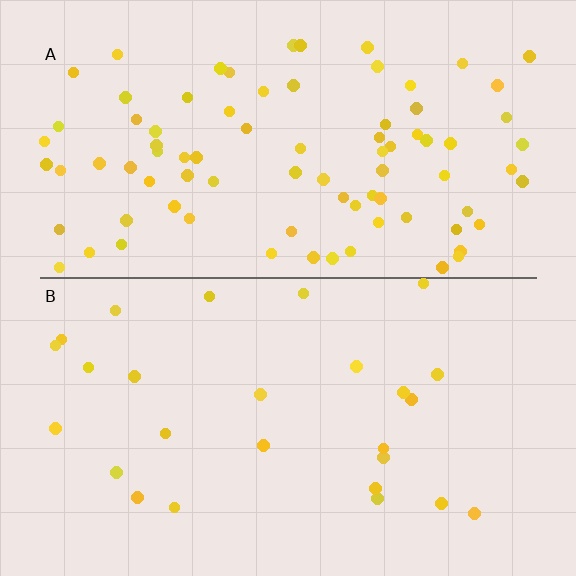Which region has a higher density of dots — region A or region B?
A (the top).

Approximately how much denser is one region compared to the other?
Approximately 3.2× — region A over region B.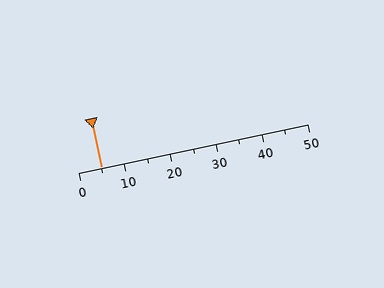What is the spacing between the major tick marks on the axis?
The major ticks are spaced 10 apart.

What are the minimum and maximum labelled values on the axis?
The axis runs from 0 to 50.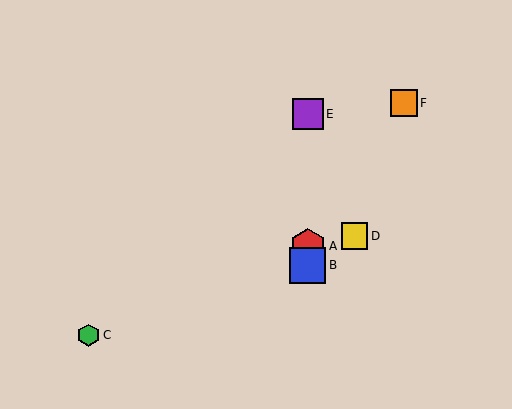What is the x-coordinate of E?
Object E is at x≈308.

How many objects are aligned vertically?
3 objects (A, B, E) are aligned vertically.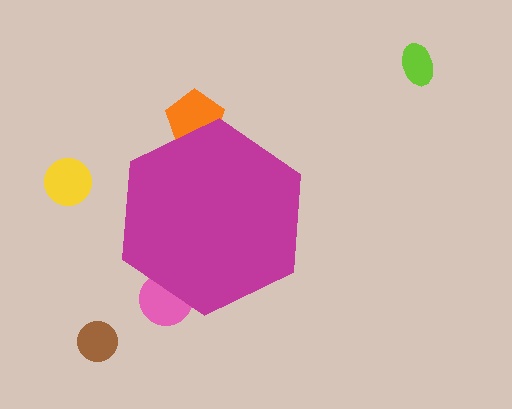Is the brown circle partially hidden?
No, the brown circle is fully visible.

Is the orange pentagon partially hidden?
Yes, the orange pentagon is partially hidden behind the magenta hexagon.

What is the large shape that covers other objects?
A magenta hexagon.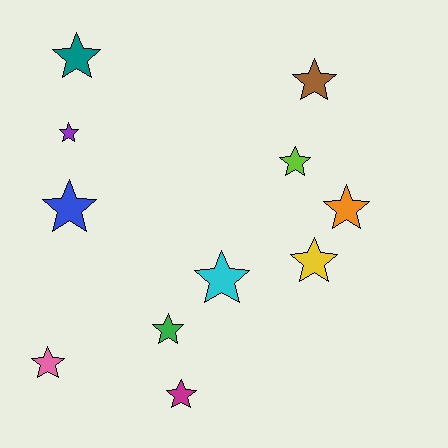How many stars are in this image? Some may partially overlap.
There are 11 stars.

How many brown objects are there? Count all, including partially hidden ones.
There is 1 brown object.